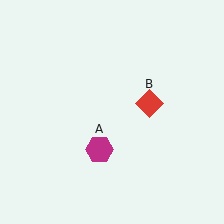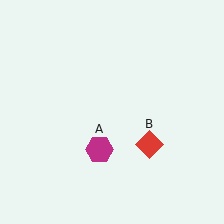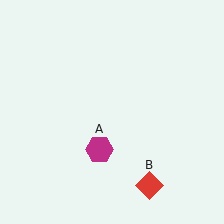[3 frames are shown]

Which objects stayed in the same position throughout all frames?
Magenta hexagon (object A) remained stationary.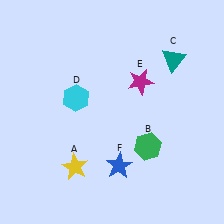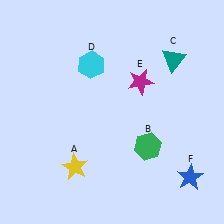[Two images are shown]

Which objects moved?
The objects that moved are: the cyan hexagon (D), the blue star (F).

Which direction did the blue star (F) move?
The blue star (F) moved right.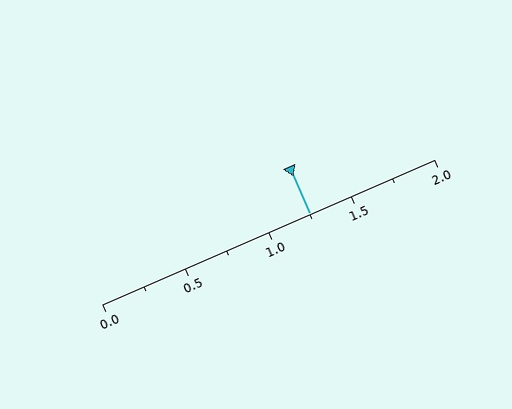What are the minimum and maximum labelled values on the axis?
The axis runs from 0.0 to 2.0.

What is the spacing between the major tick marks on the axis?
The major ticks are spaced 0.5 apart.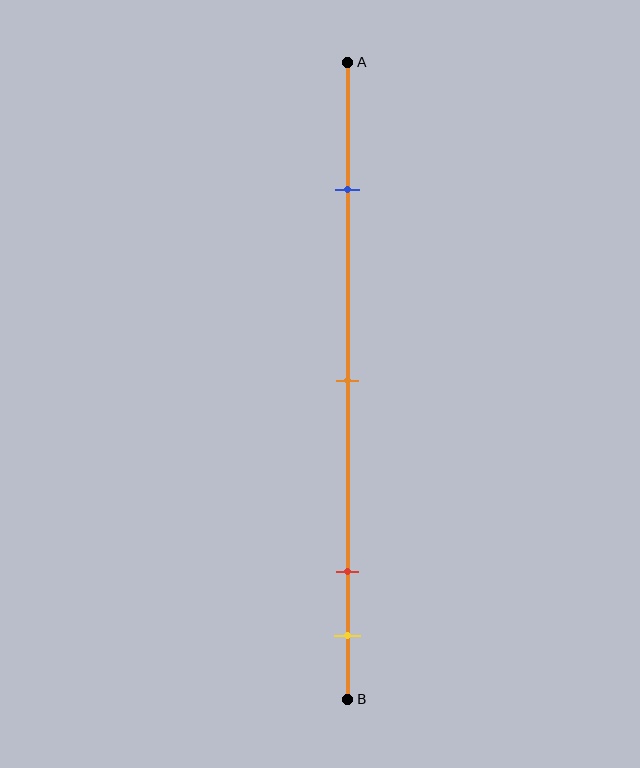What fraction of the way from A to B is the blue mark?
The blue mark is approximately 20% (0.2) of the way from A to B.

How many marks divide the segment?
There are 4 marks dividing the segment.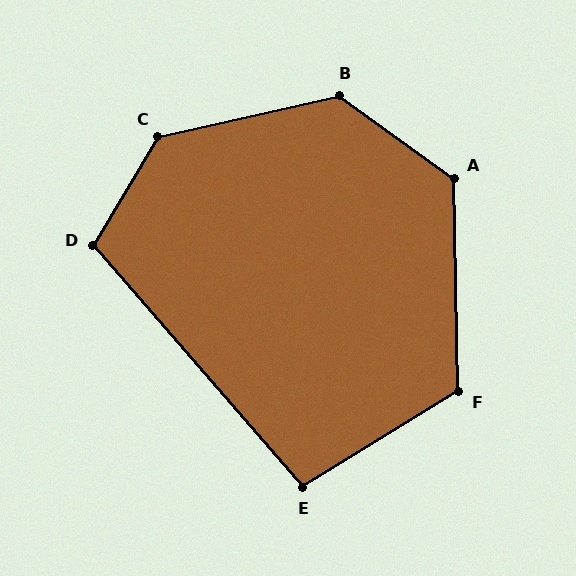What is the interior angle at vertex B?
Approximately 131 degrees (obtuse).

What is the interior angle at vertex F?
Approximately 120 degrees (obtuse).